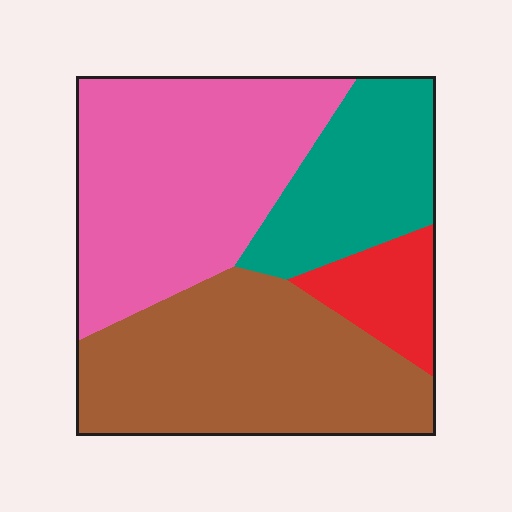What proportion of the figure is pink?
Pink takes up between a quarter and a half of the figure.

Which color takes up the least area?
Red, at roughly 10%.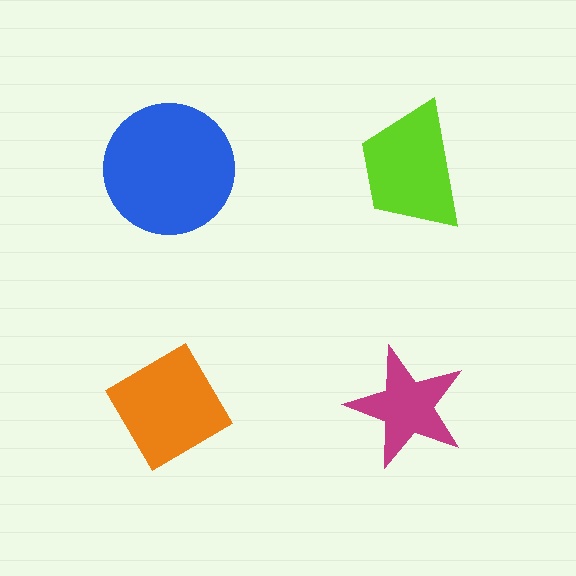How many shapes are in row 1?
2 shapes.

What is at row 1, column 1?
A blue circle.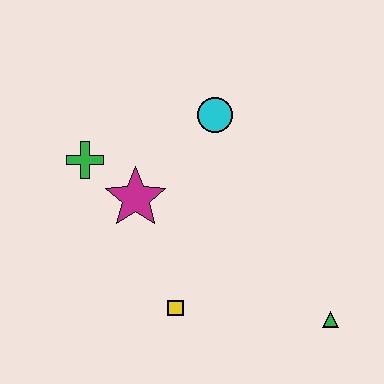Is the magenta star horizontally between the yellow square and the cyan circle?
No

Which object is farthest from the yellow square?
The cyan circle is farthest from the yellow square.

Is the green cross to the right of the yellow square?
No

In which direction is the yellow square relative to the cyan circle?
The yellow square is below the cyan circle.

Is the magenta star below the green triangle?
No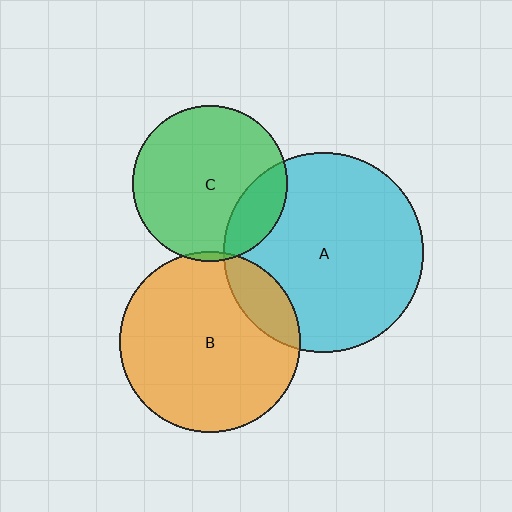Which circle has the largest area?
Circle A (cyan).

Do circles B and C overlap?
Yes.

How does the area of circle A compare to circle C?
Approximately 1.7 times.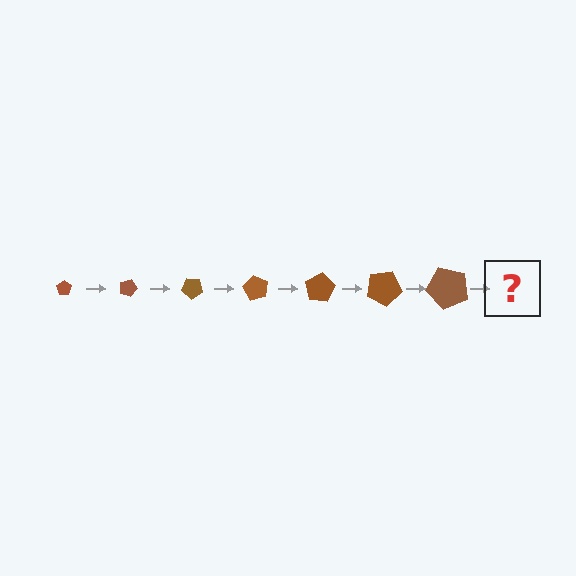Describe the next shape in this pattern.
It should be a pentagon, larger than the previous one and rotated 140 degrees from the start.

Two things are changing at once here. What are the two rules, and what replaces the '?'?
The two rules are that the pentagon grows larger each step and it rotates 20 degrees each step. The '?' should be a pentagon, larger than the previous one and rotated 140 degrees from the start.